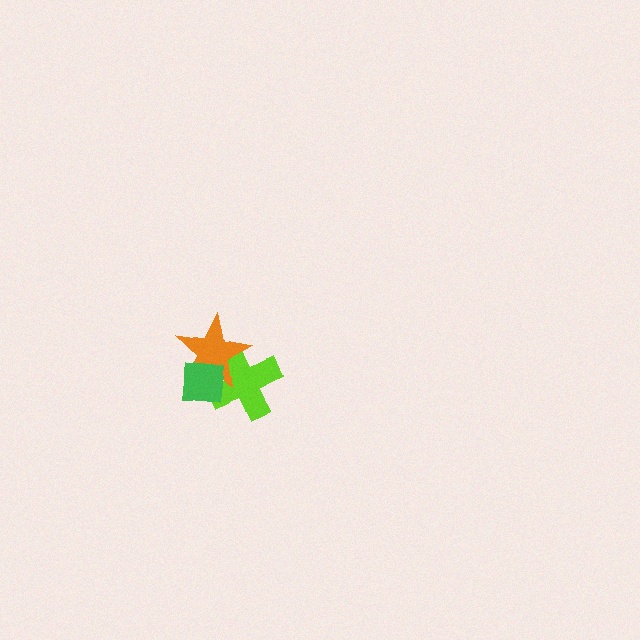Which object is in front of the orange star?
The green square is in front of the orange star.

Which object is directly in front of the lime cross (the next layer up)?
The orange star is directly in front of the lime cross.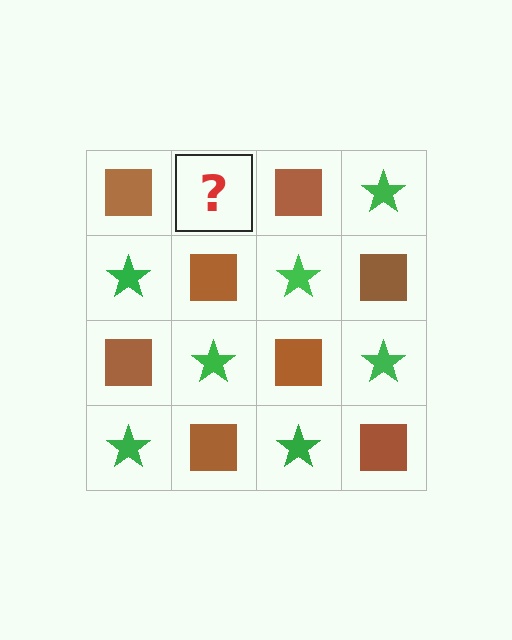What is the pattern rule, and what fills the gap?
The rule is that it alternates brown square and green star in a checkerboard pattern. The gap should be filled with a green star.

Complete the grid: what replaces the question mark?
The question mark should be replaced with a green star.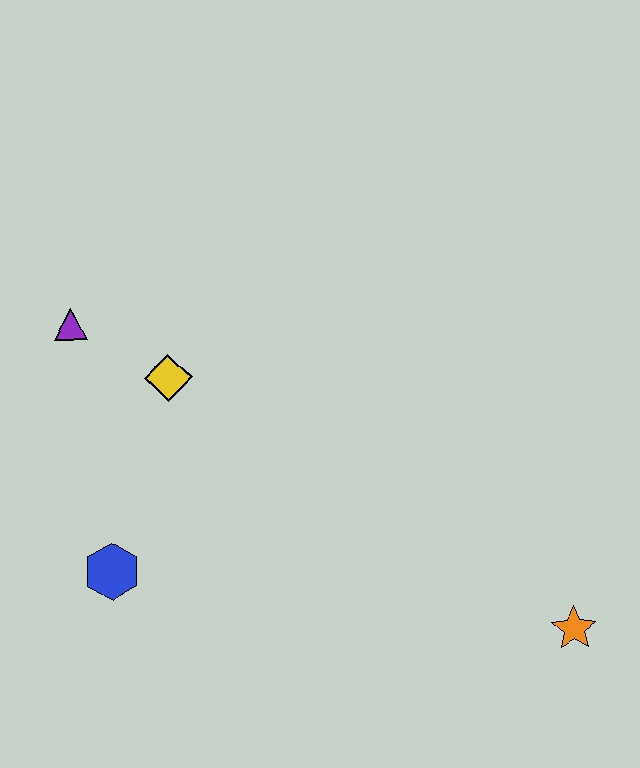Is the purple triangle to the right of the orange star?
No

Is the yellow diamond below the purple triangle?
Yes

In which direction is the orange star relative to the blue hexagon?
The orange star is to the right of the blue hexagon.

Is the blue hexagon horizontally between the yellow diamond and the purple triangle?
Yes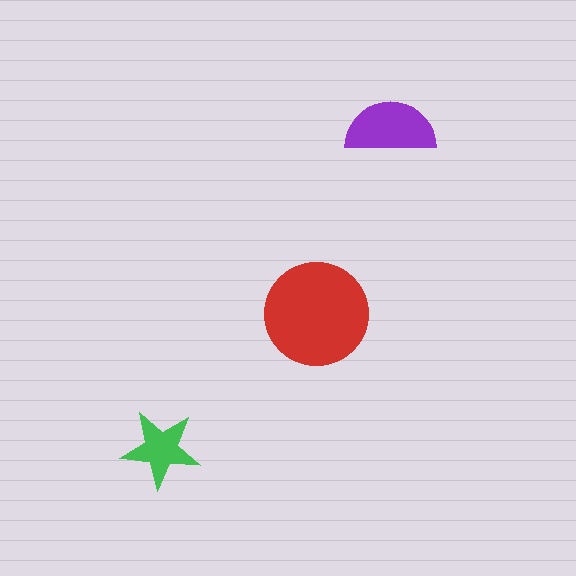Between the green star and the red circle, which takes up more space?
The red circle.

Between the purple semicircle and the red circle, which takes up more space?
The red circle.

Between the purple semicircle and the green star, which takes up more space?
The purple semicircle.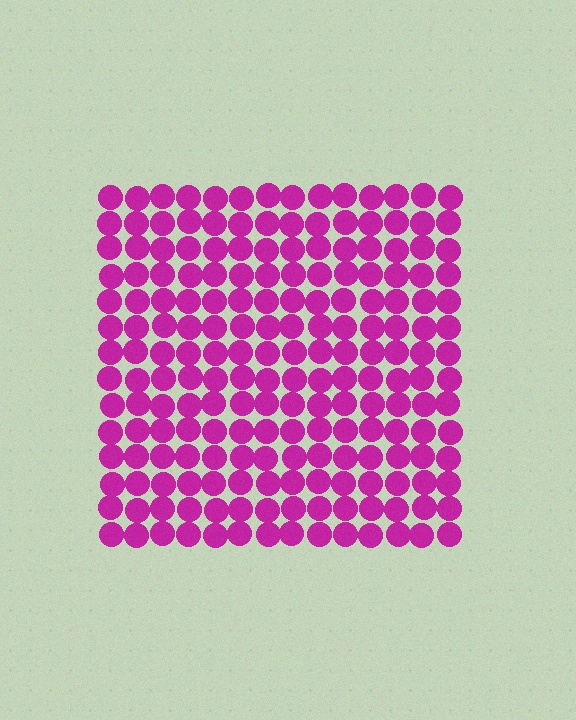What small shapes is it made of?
It is made of small circles.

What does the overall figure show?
The overall figure shows a square.